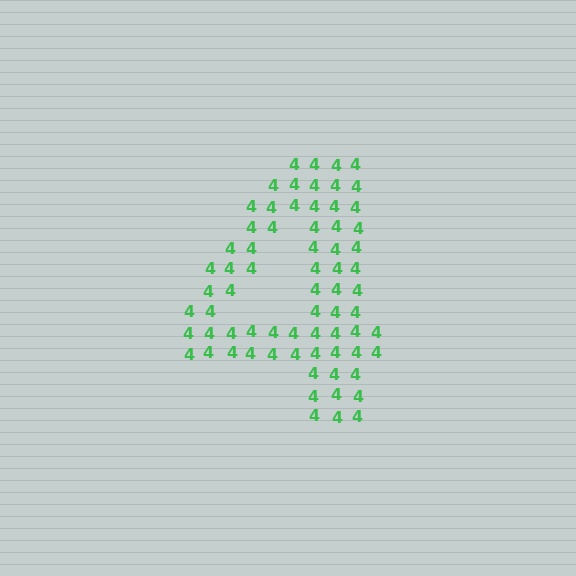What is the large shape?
The large shape is the digit 4.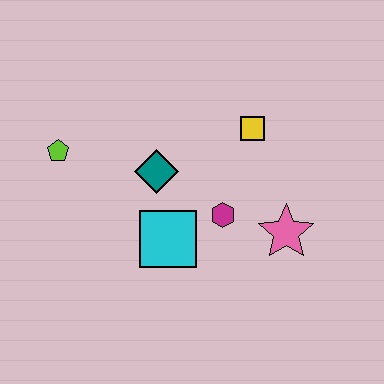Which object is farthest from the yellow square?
The lime pentagon is farthest from the yellow square.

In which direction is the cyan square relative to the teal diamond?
The cyan square is below the teal diamond.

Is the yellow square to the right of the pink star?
No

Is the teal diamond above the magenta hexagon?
Yes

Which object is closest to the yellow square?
The magenta hexagon is closest to the yellow square.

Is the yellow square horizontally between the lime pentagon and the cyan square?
No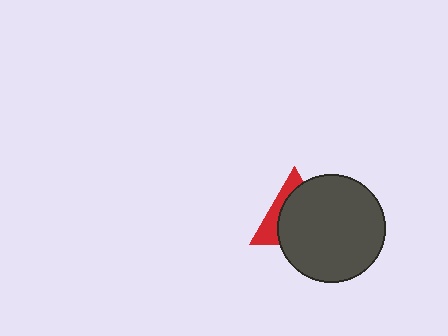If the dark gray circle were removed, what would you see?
You would see the complete red triangle.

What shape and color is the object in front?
The object in front is a dark gray circle.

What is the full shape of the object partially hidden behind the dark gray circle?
The partially hidden object is a red triangle.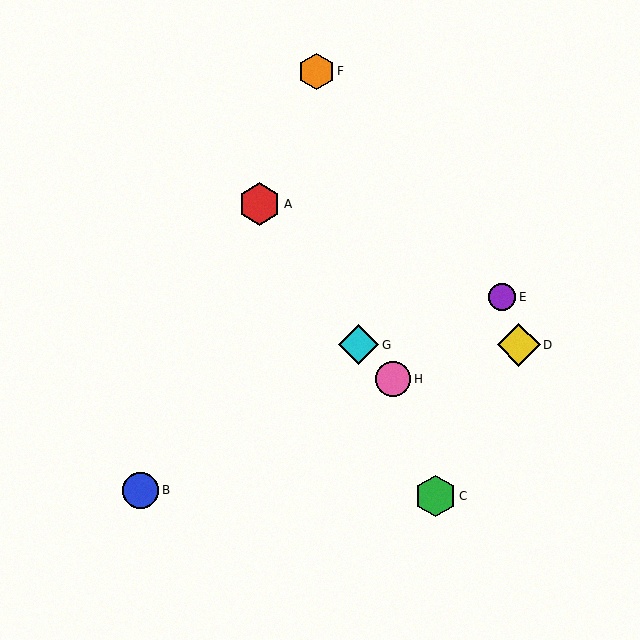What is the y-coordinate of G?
Object G is at y≈345.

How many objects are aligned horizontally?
2 objects (D, G) are aligned horizontally.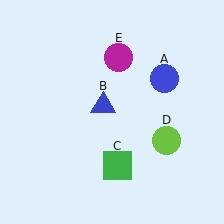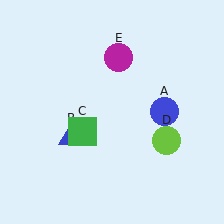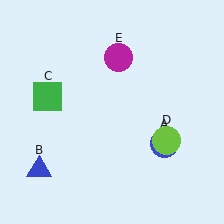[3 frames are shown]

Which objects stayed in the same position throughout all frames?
Lime circle (object D) and magenta circle (object E) remained stationary.